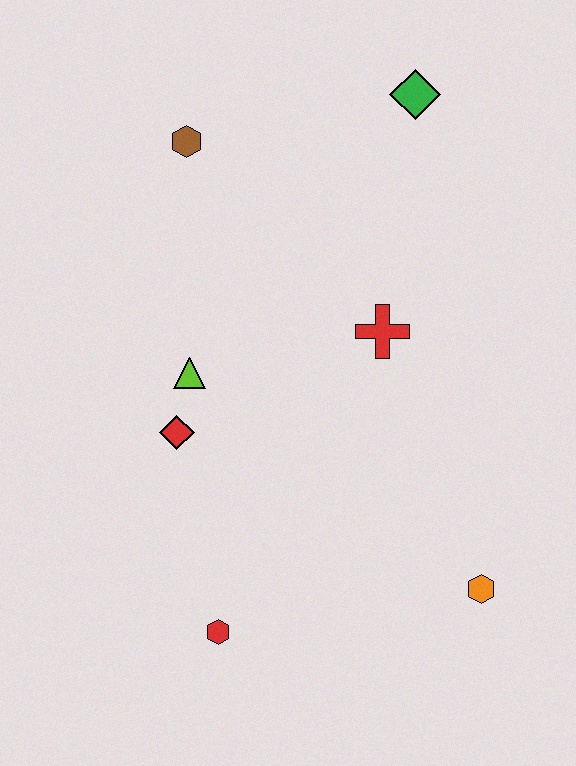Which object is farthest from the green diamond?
The red hexagon is farthest from the green diamond.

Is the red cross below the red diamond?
No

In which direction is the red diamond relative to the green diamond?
The red diamond is below the green diamond.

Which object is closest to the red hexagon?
The red diamond is closest to the red hexagon.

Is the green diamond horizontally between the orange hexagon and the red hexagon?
Yes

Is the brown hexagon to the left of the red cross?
Yes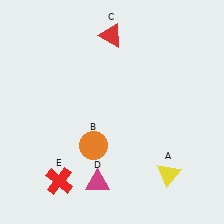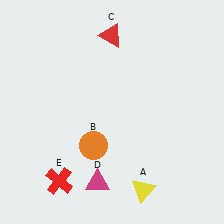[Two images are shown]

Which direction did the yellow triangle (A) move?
The yellow triangle (A) moved left.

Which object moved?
The yellow triangle (A) moved left.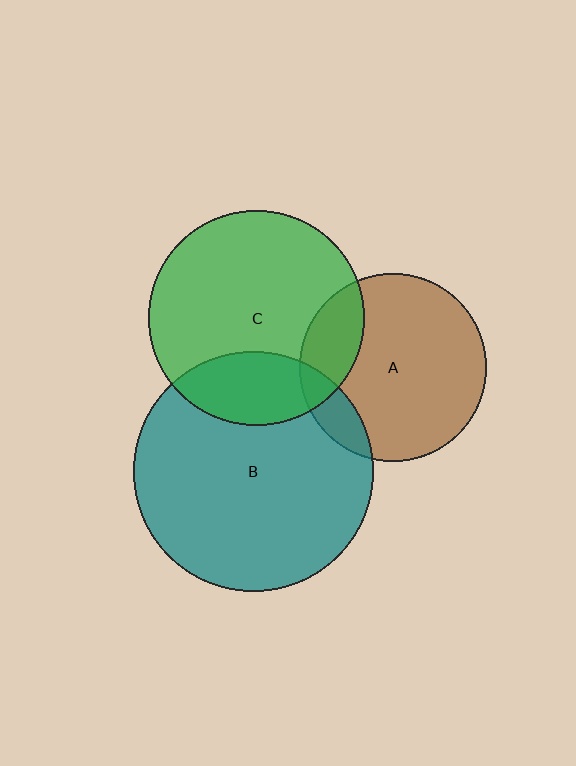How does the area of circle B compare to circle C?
Approximately 1.2 times.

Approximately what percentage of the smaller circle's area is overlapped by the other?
Approximately 20%.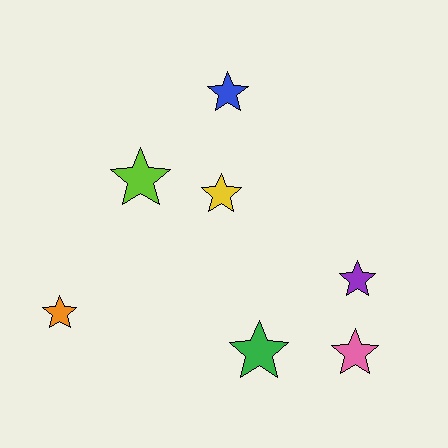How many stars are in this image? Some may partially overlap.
There are 7 stars.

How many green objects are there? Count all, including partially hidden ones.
There is 1 green object.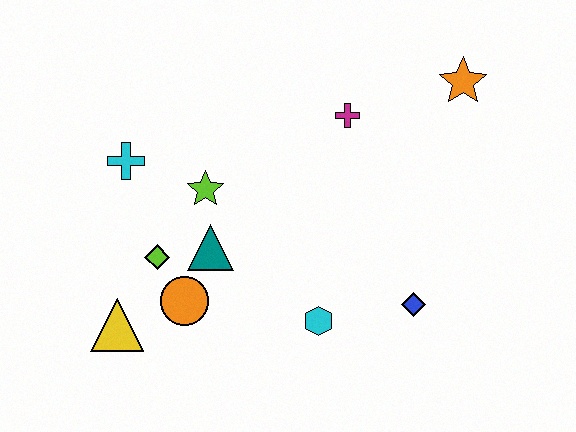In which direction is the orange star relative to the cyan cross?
The orange star is to the right of the cyan cross.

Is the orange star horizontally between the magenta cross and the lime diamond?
No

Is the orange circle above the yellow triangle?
Yes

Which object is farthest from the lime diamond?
The orange star is farthest from the lime diamond.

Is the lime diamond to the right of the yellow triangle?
Yes